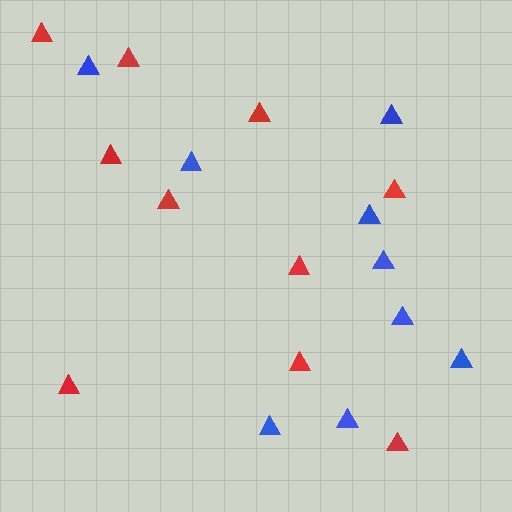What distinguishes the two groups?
There are 2 groups: one group of red triangles (10) and one group of blue triangles (9).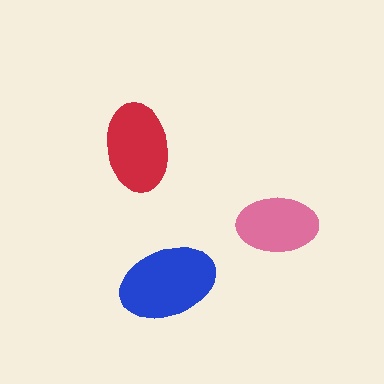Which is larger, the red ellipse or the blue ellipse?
The blue one.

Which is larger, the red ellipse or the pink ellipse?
The red one.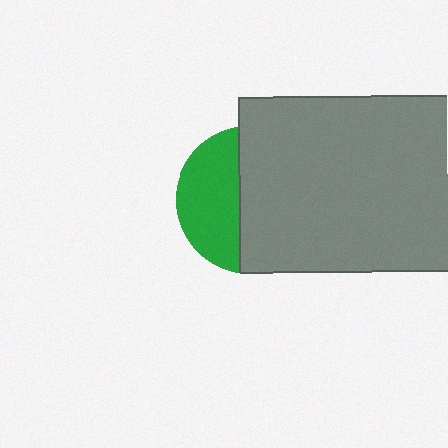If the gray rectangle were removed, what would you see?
You would see the complete green circle.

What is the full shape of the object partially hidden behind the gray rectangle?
The partially hidden object is a green circle.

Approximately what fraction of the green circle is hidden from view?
Roughly 59% of the green circle is hidden behind the gray rectangle.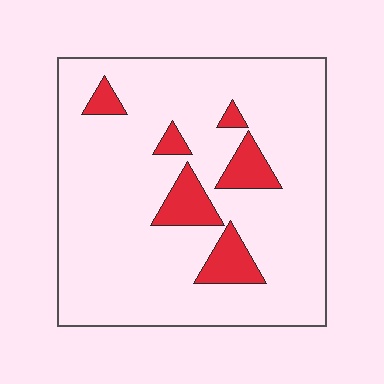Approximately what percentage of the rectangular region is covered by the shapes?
Approximately 15%.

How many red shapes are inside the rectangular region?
6.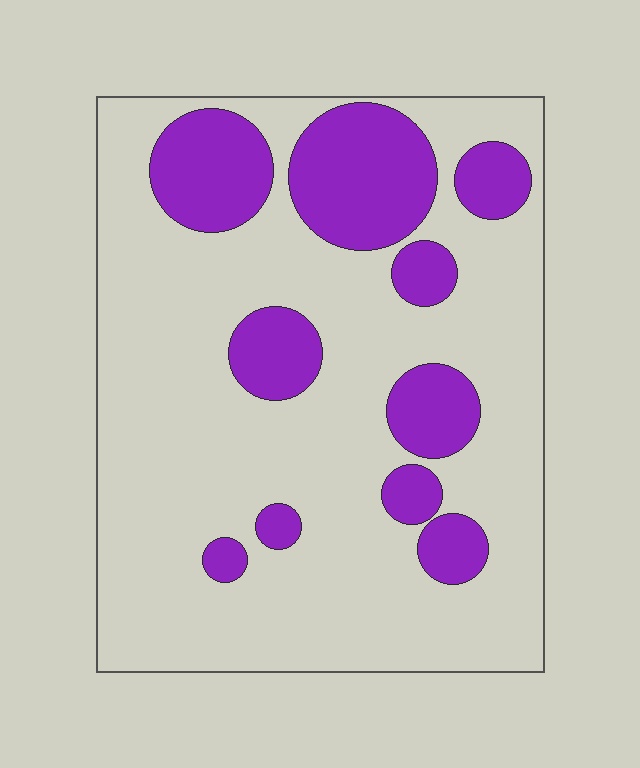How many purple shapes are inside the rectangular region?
10.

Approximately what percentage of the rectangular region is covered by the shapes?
Approximately 25%.